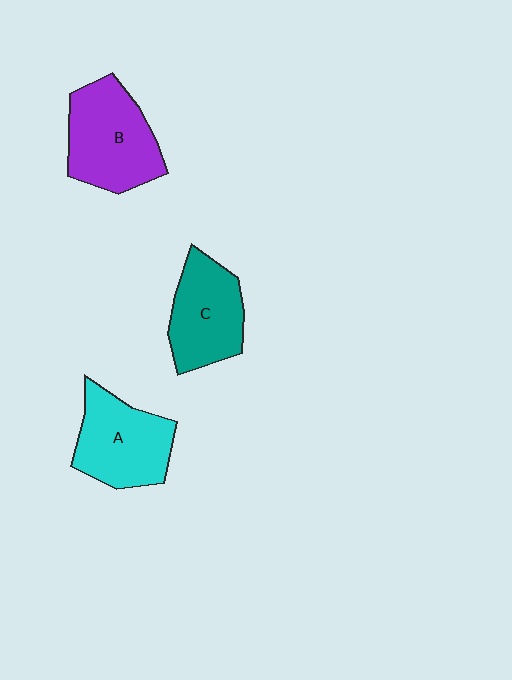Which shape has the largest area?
Shape B (purple).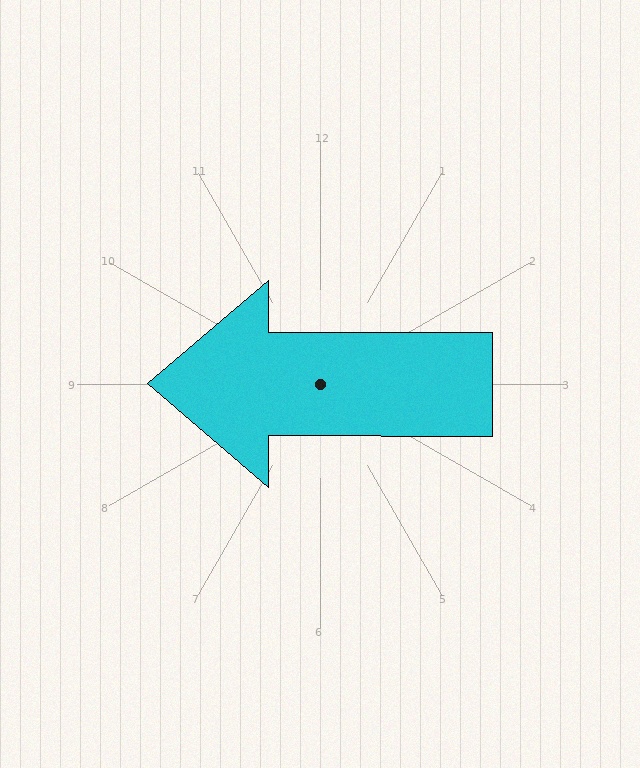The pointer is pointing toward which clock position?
Roughly 9 o'clock.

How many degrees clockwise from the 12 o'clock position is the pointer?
Approximately 270 degrees.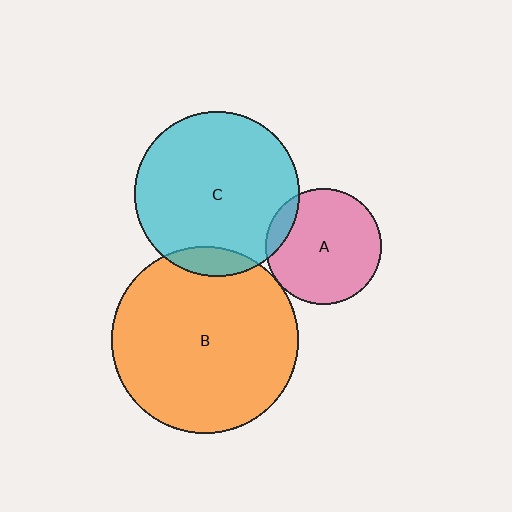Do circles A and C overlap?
Yes.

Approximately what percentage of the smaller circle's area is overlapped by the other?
Approximately 10%.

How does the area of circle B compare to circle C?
Approximately 1.3 times.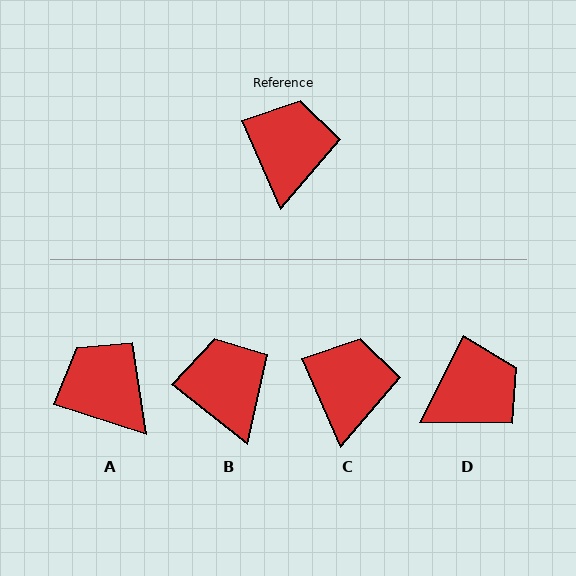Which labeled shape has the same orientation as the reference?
C.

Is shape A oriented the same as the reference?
No, it is off by about 49 degrees.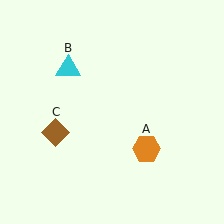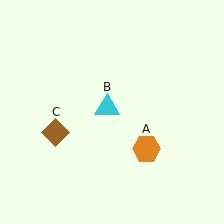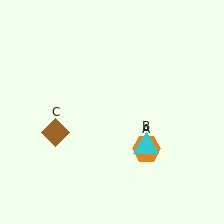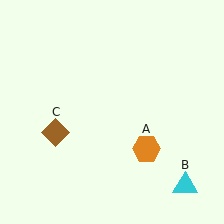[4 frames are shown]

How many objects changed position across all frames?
1 object changed position: cyan triangle (object B).